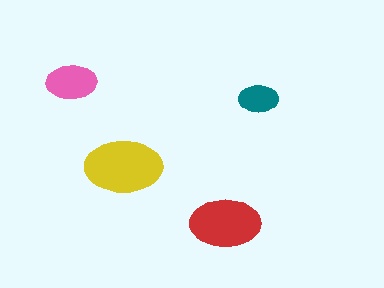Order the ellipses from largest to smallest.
the yellow one, the red one, the pink one, the teal one.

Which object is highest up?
The pink ellipse is topmost.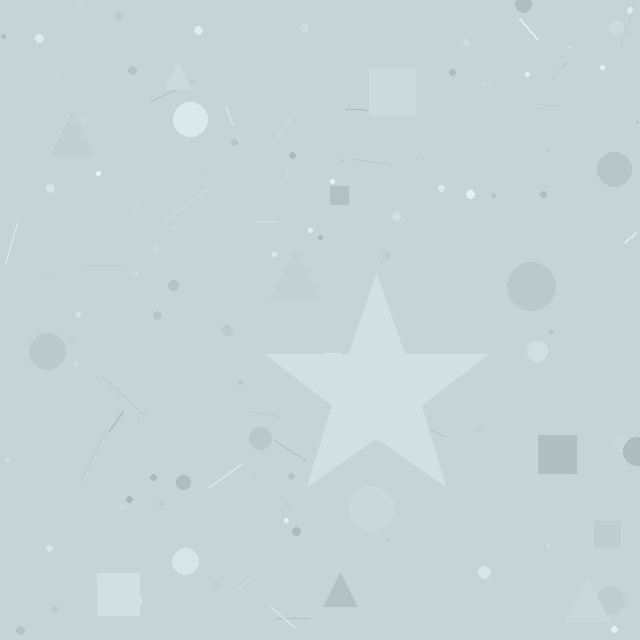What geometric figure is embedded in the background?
A star is embedded in the background.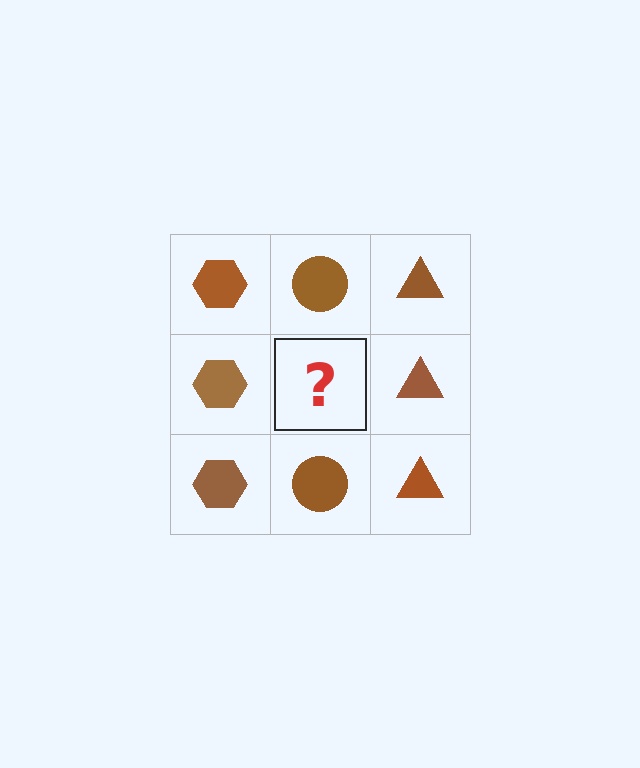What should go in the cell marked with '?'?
The missing cell should contain a brown circle.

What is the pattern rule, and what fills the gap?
The rule is that each column has a consistent shape. The gap should be filled with a brown circle.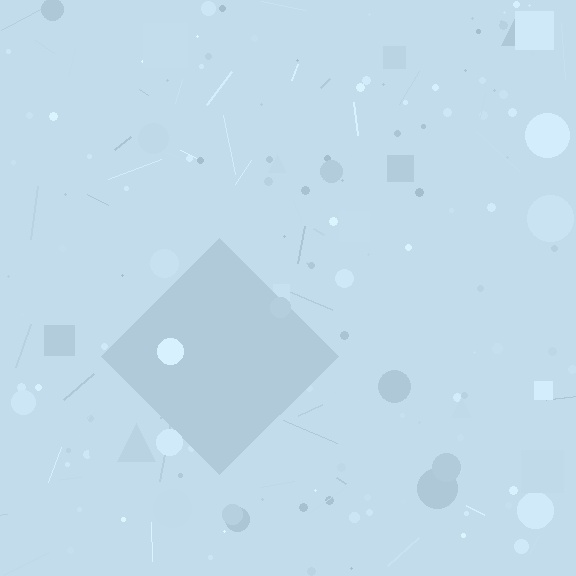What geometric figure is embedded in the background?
A diamond is embedded in the background.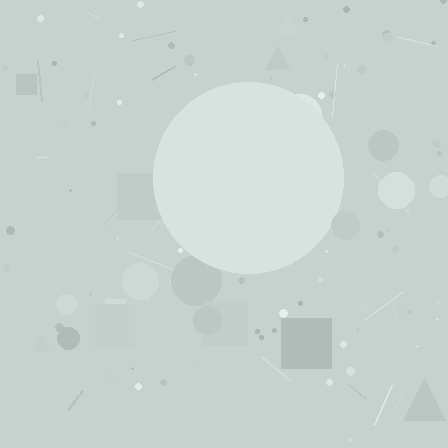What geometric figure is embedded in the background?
A circle is embedded in the background.